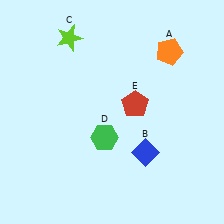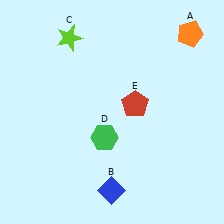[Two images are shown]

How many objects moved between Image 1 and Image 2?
2 objects moved between the two images.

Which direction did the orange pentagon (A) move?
The orange pentagon (A) moved right.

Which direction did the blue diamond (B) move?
The blue diamond (B) moved down.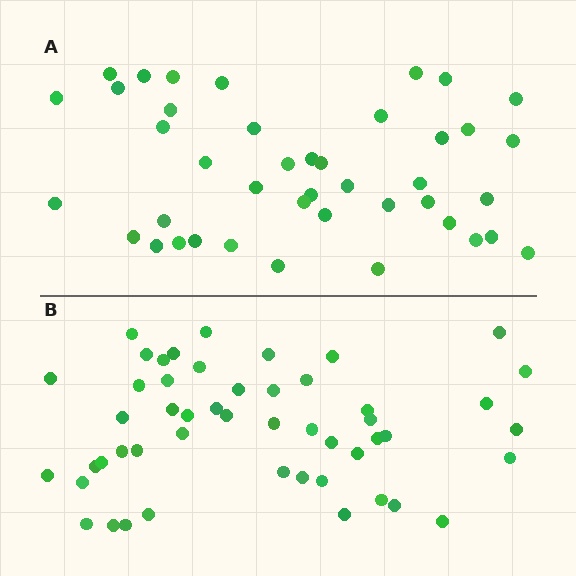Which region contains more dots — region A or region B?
Region B (the bottom region) has more dots.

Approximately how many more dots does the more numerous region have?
Region B has roughly 8 or so more dots than region A.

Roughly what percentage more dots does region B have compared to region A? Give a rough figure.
About 20% more.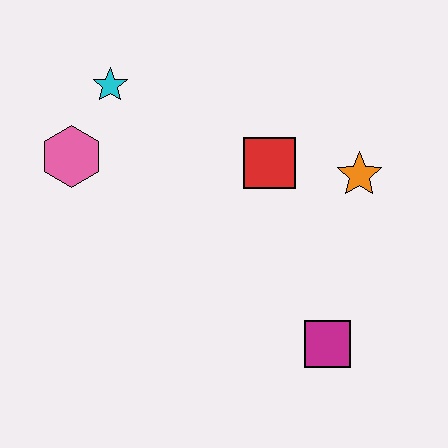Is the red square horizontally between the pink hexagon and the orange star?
Yes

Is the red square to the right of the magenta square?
No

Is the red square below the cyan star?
Yes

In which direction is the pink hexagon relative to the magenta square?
The pink hexagon is to the left of the magenta square.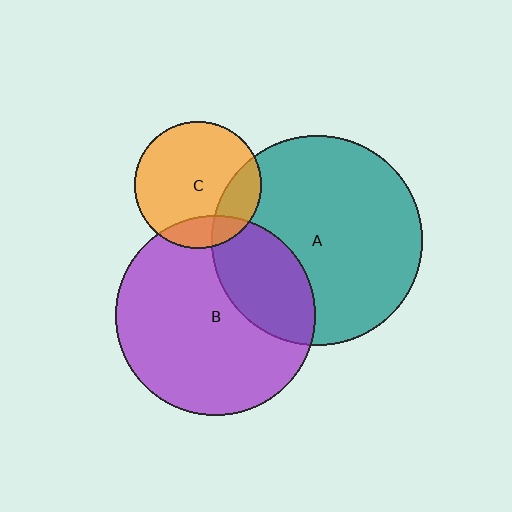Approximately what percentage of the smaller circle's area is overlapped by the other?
Approximately 15%.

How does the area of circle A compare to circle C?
Approximately 2.8 times.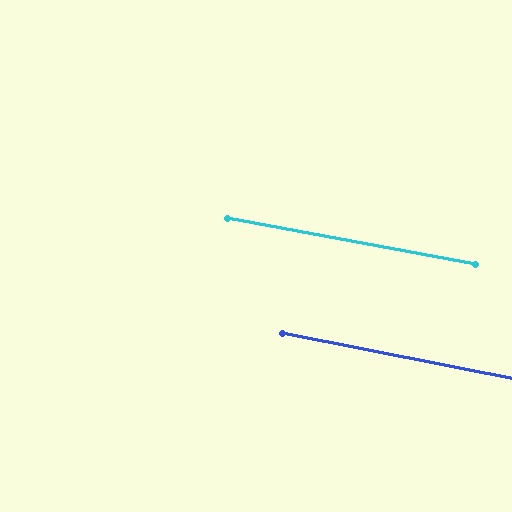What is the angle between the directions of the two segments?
Approximately 1 degree.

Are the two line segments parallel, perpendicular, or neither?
Parallel — their directions differ by only 0.9°.